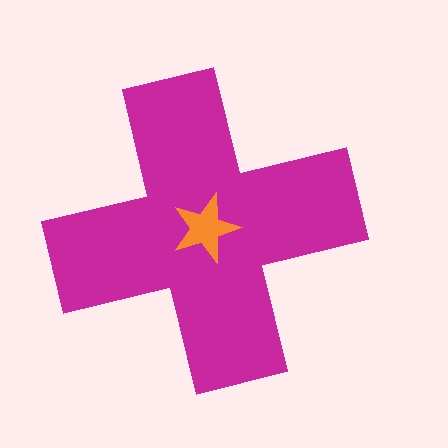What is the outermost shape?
The magenta cross.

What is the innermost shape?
The orange star.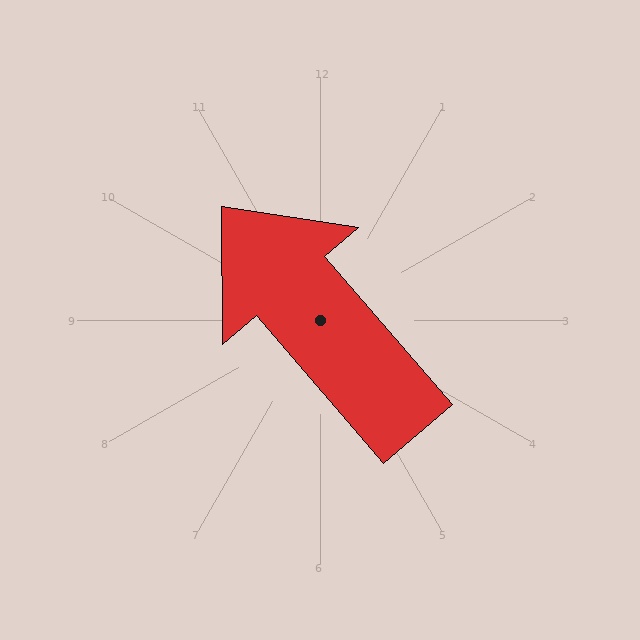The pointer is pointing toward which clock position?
Roughly 11 o'clock.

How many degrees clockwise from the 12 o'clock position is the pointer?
Approximately 319 degrees.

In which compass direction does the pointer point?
Northwest.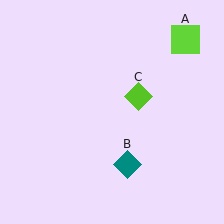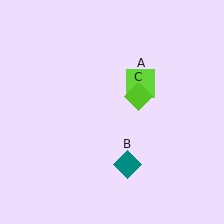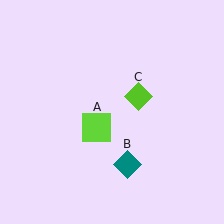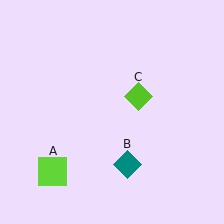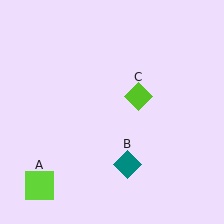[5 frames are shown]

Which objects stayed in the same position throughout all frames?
Teal diamond (object B) and lime diamond (object C) remained stationary.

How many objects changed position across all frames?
1 object changed position: lime square (object A).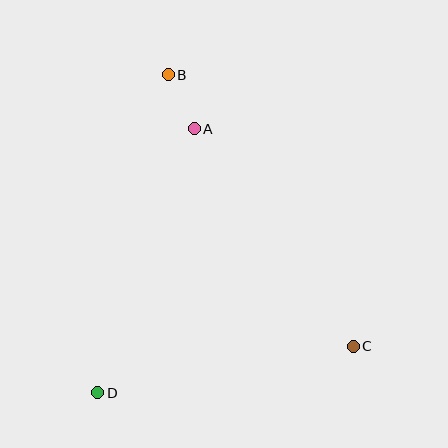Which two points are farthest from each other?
Points B and C are farthest from each other.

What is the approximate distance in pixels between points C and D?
The distance between C and D is approximately 260 pixels.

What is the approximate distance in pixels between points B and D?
The distance between B and D is approximately 326 pixels.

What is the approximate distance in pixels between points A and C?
The distance between A and C is approximately 269 pixels.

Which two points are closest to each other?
Points A and B are closest to each other.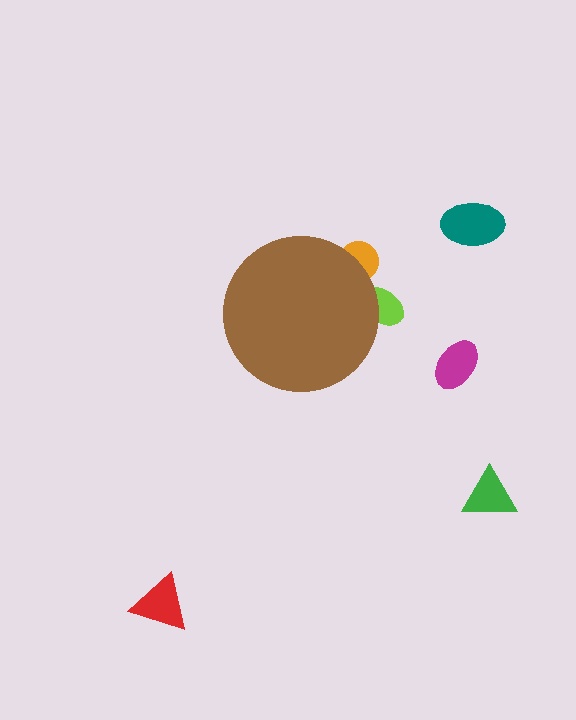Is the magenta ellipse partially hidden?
No, the magenta ellipse is fully visible.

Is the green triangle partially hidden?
No, the green triangle is fully visible.